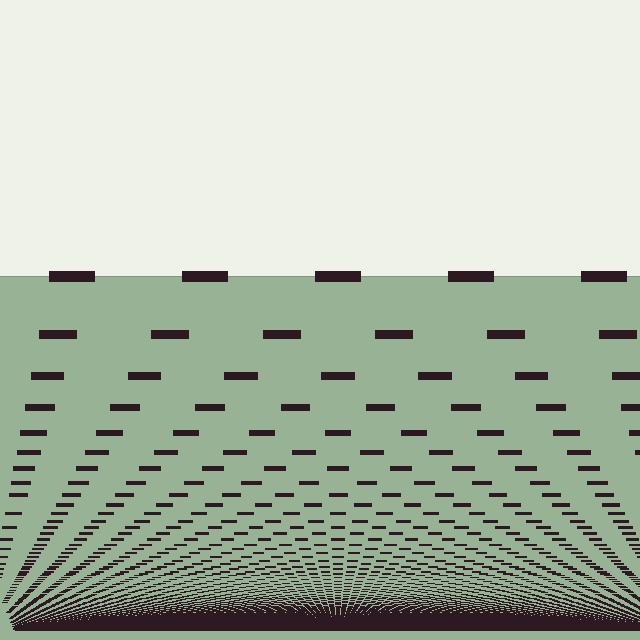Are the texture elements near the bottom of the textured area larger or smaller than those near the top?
Smaller. The gradient is inverted — elements near the bottom are smaller and denser.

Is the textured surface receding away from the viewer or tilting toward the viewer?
The surface appears to tilt toward the viewer. Texture elements get larger and sparser toward the top.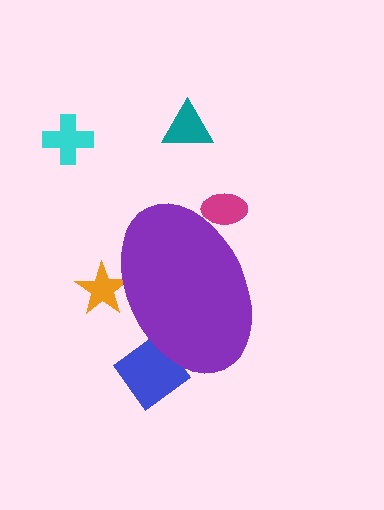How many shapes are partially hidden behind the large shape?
3 shapes are partially hidden.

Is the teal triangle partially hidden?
No, the teal triangle is fully visible.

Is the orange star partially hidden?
Yes, the orange star is partially hidden behind the purple ellipse.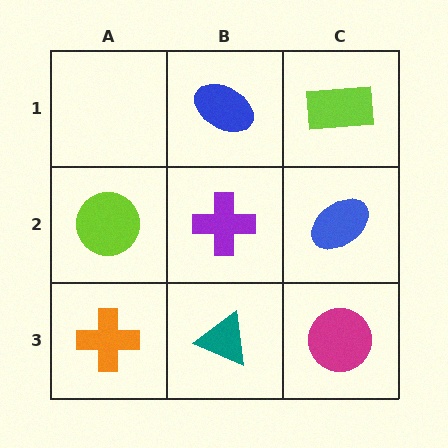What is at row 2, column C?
A blue ellipse.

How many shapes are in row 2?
3 shapes.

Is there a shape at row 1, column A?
No, that cell is empty.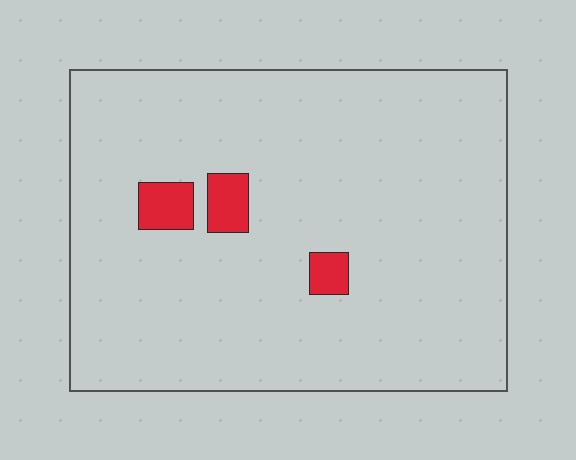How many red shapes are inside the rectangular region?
3.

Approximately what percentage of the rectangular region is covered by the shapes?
Approximately 5%.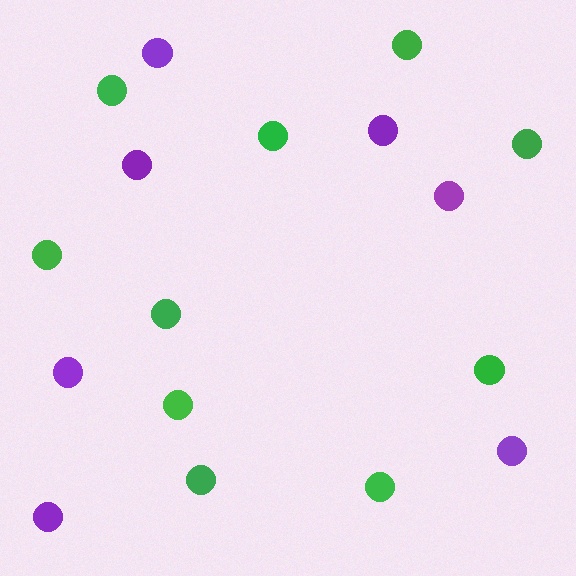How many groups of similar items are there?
There are 2 groups: one group of green circles (10) and one group of purple circles (7).